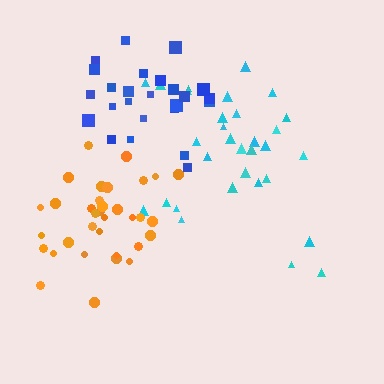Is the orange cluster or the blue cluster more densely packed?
Orange.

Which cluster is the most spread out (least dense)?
Cyan.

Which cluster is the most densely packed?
Orange.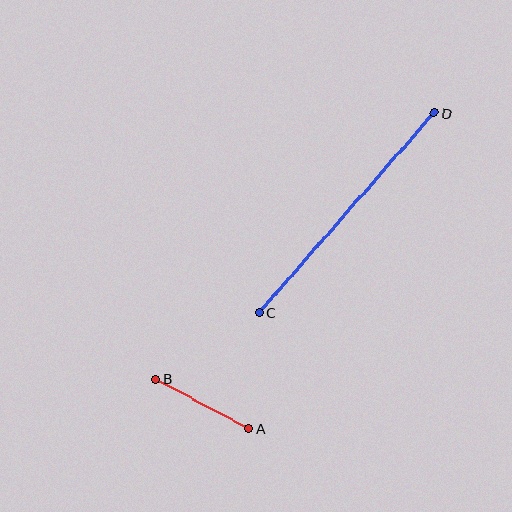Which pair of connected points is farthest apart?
Points C and D are farthest apart.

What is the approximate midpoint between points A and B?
The midpoint is at approximately (202, 404) pixels.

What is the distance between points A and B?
The distance is approximately 105 pixels.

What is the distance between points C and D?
The distance is approximately 266 pixels.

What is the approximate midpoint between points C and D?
The midpoint is at approximately (347, 213) pixels.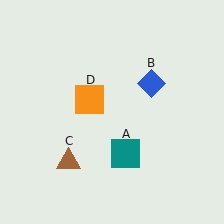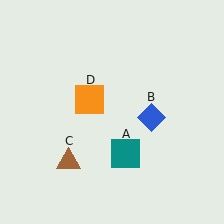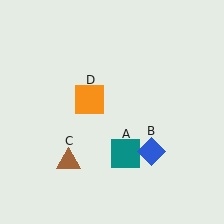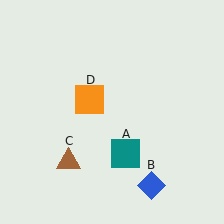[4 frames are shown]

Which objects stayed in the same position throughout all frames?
Teal square (object A) and brown triangle (object C) and orange square (object D) remained stationary.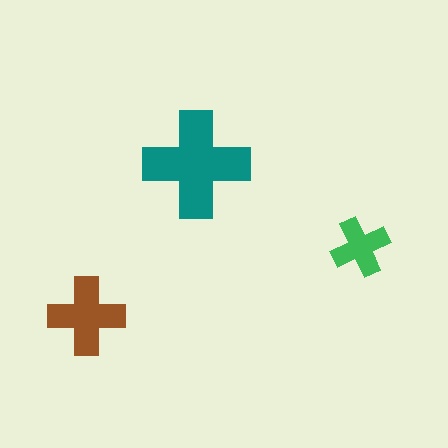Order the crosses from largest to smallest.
the teal one, the brown one, the green one.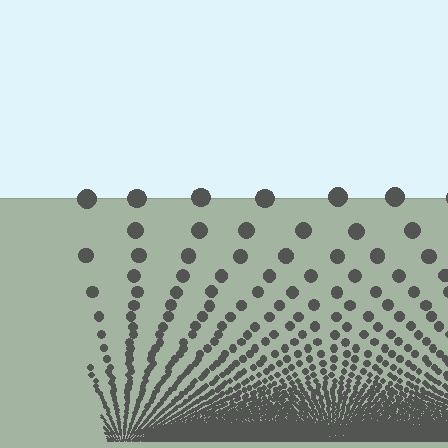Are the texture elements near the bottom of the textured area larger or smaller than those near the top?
Smaller. The gradient is inverted — elements near the bottom are smaller and denser.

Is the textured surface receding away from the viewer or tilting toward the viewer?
The surface appears to tilt toward the viewer. Texture elements get larger and sparser toward the top.